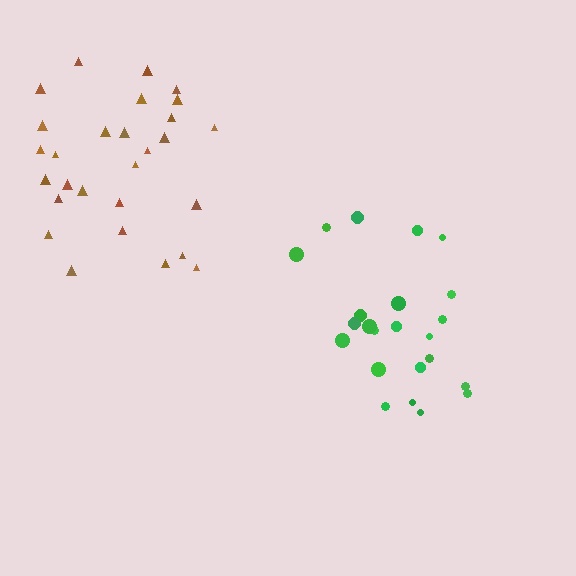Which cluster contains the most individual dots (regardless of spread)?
Brown (28).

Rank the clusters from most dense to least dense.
brown, green.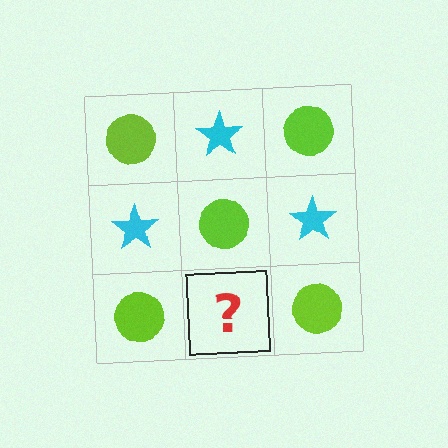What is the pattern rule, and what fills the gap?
The rule is that it alternates lime circle and cyan star in a checkerboard pattern. The gap should be filled with a cyan star.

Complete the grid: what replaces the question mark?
The question mark should be replaced with a cyan star.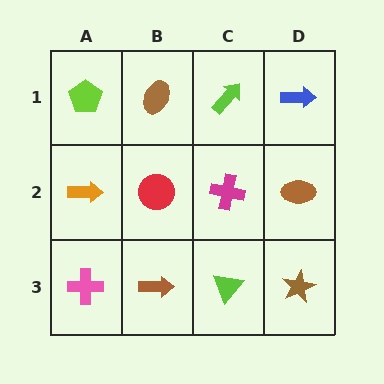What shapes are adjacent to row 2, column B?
A brown ellipse (row 1, column B), a brown arrow (row 3, column B), an orange arrow (row 2, column A), a magenta cross (row 2, column C).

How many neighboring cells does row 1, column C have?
3.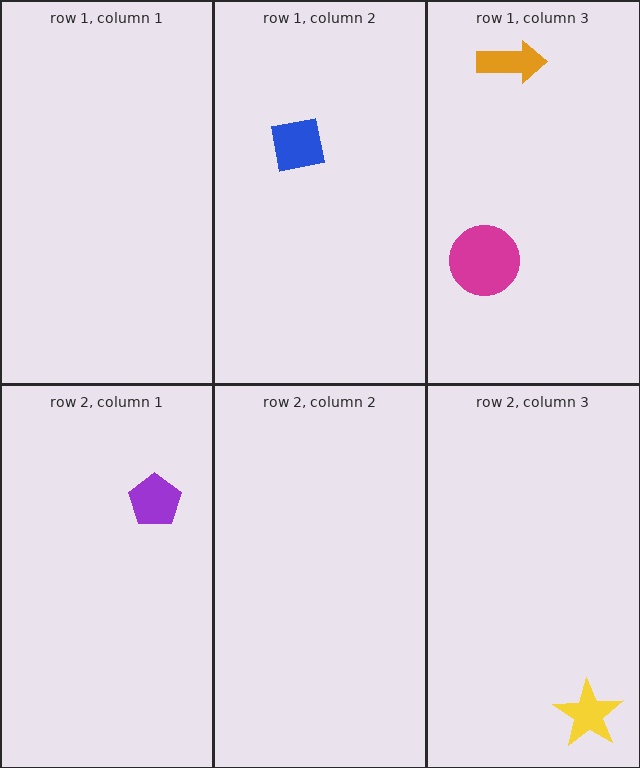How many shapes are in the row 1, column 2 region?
1.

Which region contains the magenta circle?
The row 1, column 3 region.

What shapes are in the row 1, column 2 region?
The blue square.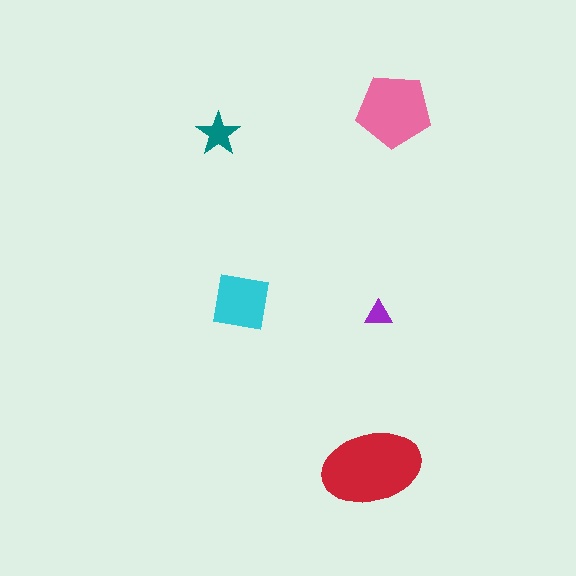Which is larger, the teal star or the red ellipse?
The red ellipse.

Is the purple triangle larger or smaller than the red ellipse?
Smaller.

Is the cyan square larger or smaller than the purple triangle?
Larger.